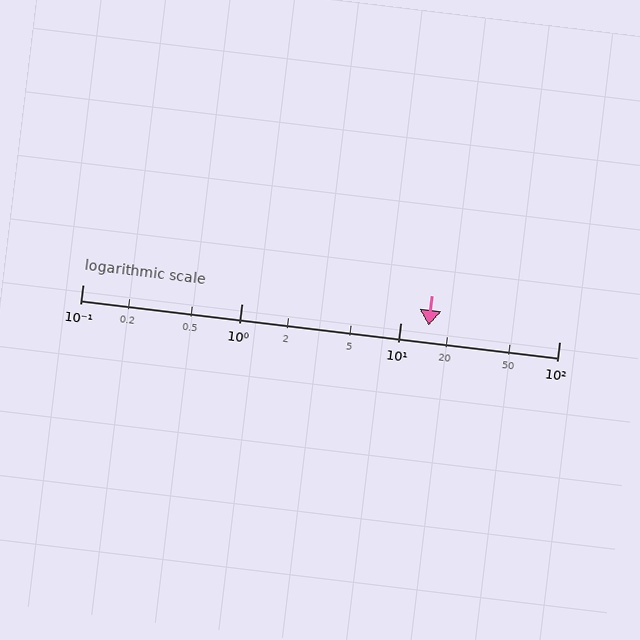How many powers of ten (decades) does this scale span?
The scale spans 3 decades, from 0.1 to 100.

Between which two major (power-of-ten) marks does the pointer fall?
The pointer is between 10 and 100.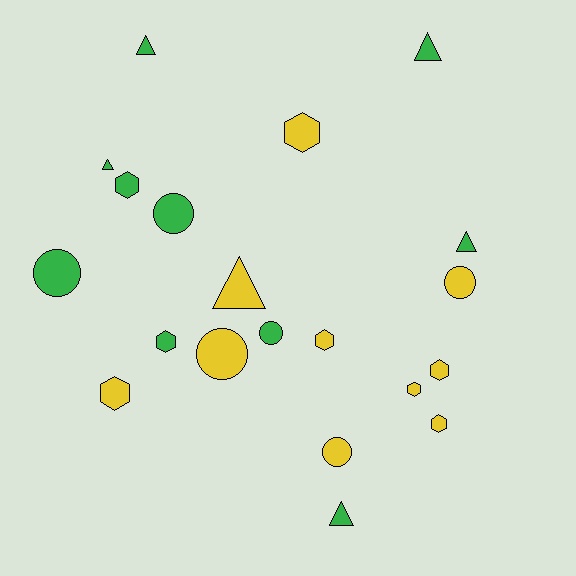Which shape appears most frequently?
Hexagon, with 8 objects.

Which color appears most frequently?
Green, with 10 objects.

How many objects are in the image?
There are 20 objects.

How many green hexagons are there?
There are 2 green hexagons.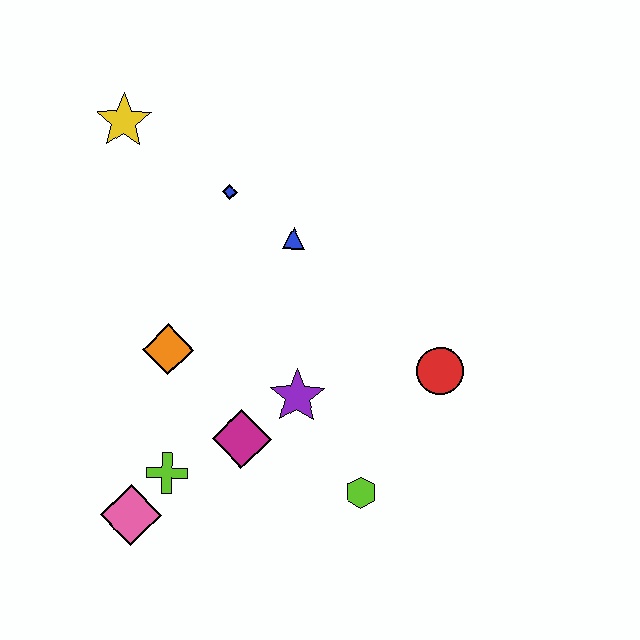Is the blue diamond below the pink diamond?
No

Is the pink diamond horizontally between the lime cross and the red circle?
No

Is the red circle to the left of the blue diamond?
No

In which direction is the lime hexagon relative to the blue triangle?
The lime hexagon is below the blue triangle.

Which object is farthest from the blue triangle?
The pink diamond is farthest from the blue triangle.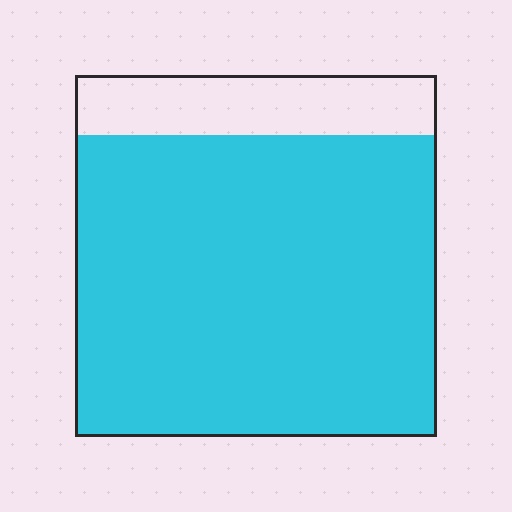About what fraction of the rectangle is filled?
About five sixths (5/6).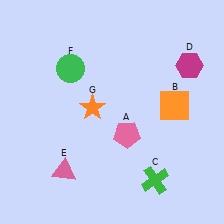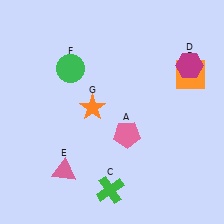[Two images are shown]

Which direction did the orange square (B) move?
The orange square (B) moved up.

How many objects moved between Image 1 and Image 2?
2 objects moved between the two images.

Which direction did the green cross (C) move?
The green cross (C) moved left.